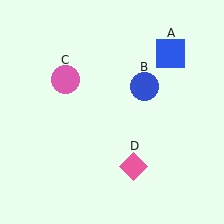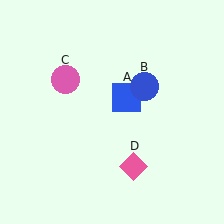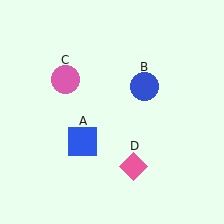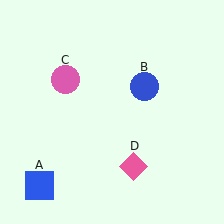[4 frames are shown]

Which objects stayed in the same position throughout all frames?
Blue circle (object B) and pink circle (object C) and pink diamond (object D) remained stationary.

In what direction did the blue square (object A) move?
The blue square (object A) moved down and to the left.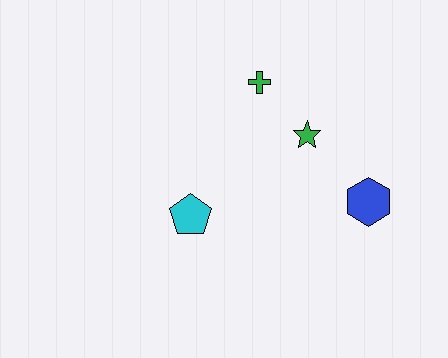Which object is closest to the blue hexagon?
The green star is closest to the blue hexagon.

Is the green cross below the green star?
No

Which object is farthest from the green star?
The cyan pentagon is farthest from the green star.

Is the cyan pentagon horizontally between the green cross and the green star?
No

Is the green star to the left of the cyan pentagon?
No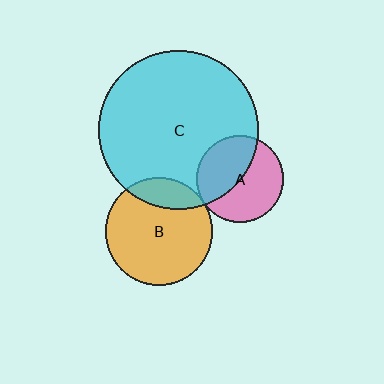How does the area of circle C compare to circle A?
Approximately 3.3 times.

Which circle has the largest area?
Circle C (cyan).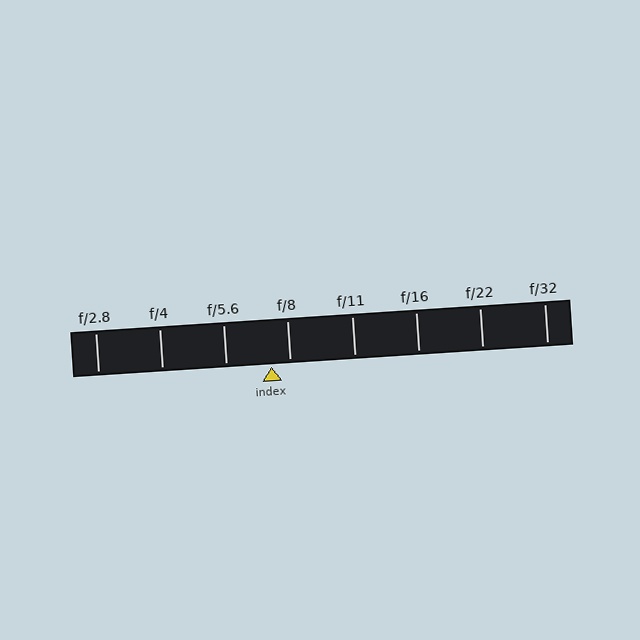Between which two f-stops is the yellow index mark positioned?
The index mark is between f/5.6 and f/8.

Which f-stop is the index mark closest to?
The index mark is closest to f/8.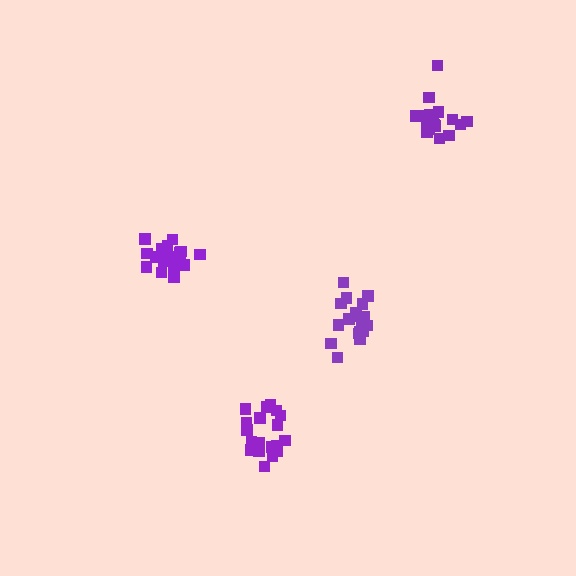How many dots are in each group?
Group 1: 20 dots, Group 2: 18 dots, Group 3: 19 dots, Group 4: 19 dots (76 total).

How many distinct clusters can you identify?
There are 4 distinct clusters.